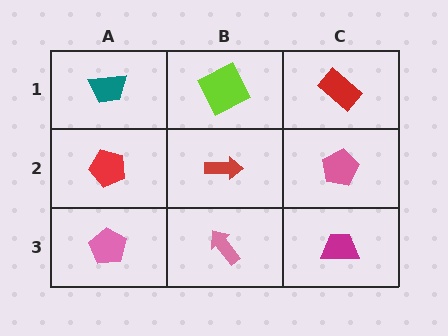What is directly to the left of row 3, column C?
A pink arrow.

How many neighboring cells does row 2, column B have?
4.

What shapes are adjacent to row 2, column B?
A lime square (row 1, column B), a pink arrow (row 3, column B), a red pentagon (row 2, column A), a pink pentagon (row 2, column C).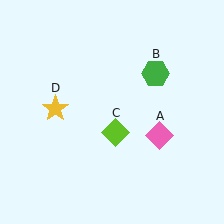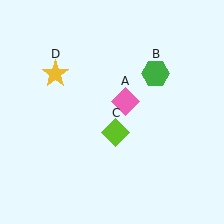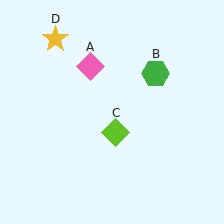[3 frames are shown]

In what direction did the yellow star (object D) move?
The yellow star (object D) moved up.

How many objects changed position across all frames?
2 objects changed position: pink diamond (object A), yellow star (object D).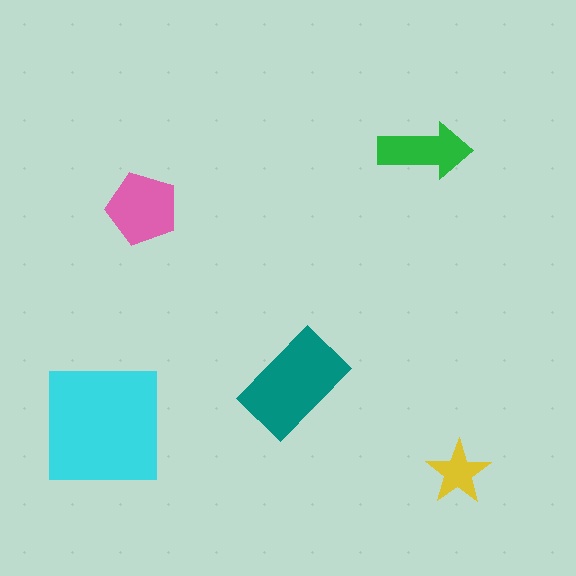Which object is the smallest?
The yellow star.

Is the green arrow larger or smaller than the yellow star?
Larger.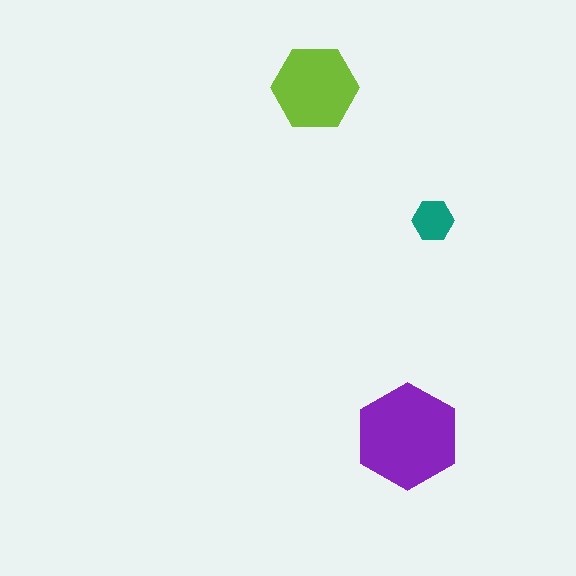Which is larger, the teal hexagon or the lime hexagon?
The lime one.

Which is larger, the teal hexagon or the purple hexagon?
The purple one.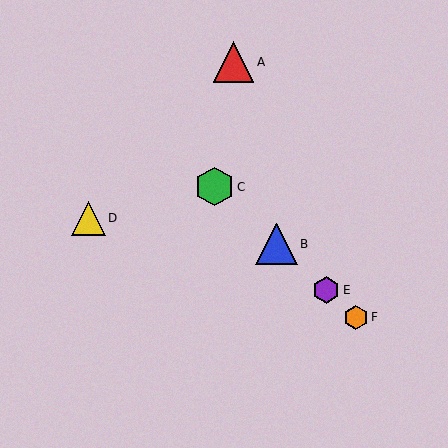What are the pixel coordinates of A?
Object A is at (233, 62).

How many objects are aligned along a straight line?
4 objects (B, C, E, F) are aligned along a straight line.